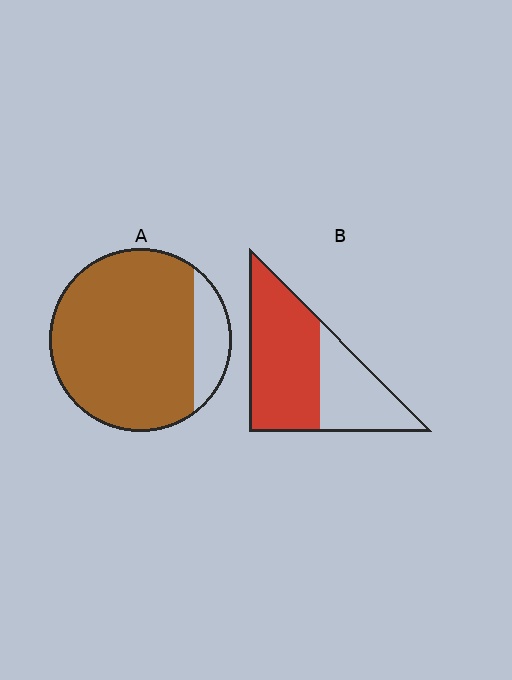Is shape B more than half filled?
Yes.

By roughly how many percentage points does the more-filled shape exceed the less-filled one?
By roughly 25 percentage points (A over B).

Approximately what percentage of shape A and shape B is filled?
A is approximately 85% and B is approximately 60%.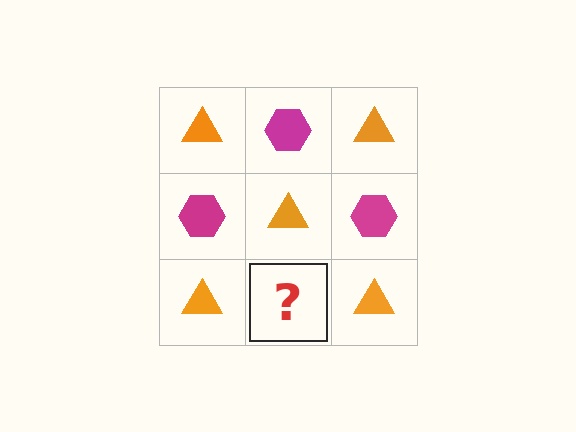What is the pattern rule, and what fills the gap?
The rule is that it alternates orange triangle and magenta hexagon in a checkerboard pattern. The gap should be filled with a magenta hexagon.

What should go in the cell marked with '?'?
The missing cell should contain a magenta hexagon.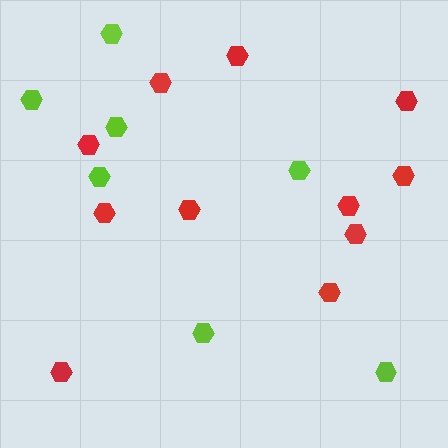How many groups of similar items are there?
There are 2 groups: one group of lime hexagons (7) and one group of red hexagons (11).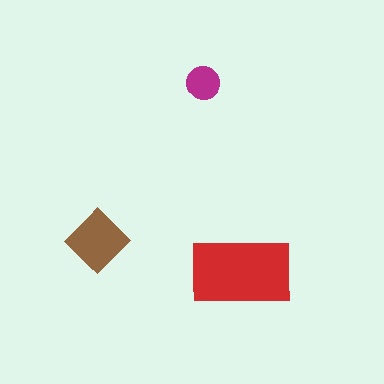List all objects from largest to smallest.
The red rectangle, the brown diamond, the magenta circle.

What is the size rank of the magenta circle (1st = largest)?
3rd.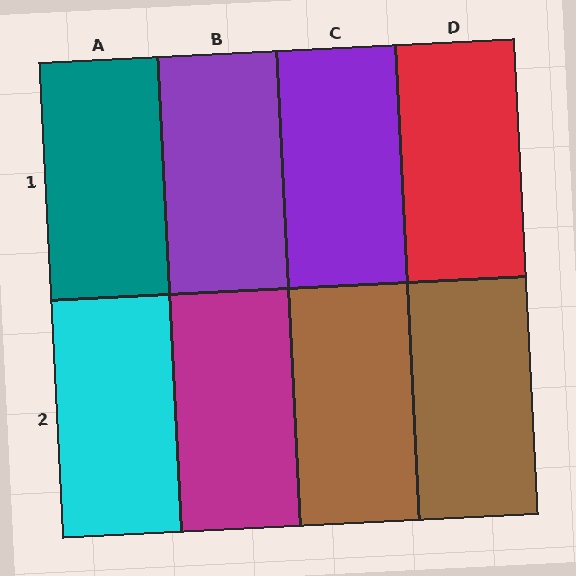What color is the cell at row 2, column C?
Brown.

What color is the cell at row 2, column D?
Brown.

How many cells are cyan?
1 cell is cyan.